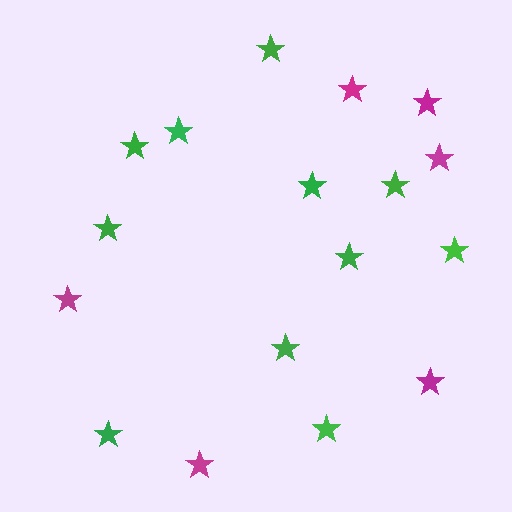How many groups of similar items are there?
There are 2 groups: one group of green stars (11) and one group of magenta stars (6).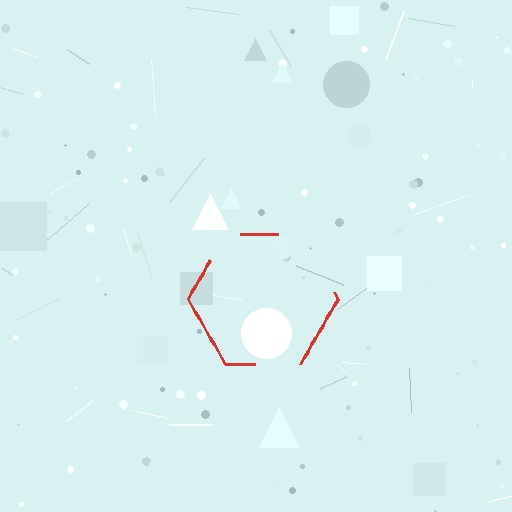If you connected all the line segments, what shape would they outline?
They would outline a hexagon.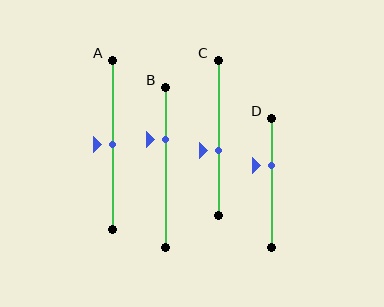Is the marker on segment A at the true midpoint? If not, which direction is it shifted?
Yes, the marker on segment A is at the true midpoint.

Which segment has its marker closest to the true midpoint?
Segment A has its marker closest to the true midpoint.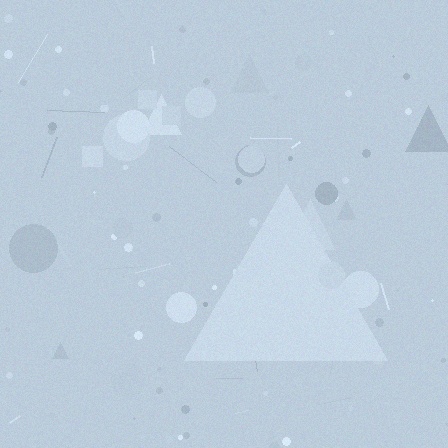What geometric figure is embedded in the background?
A triangle is embedded in the background.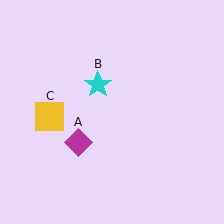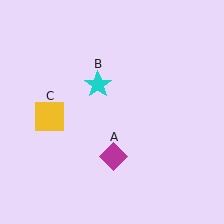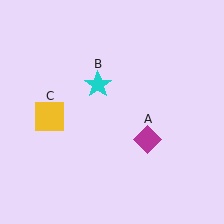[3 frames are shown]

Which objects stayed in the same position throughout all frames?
Cyan star (object B) and yellow square (object C) remained stationary.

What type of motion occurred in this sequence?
The magenta diamond (object A) rotated counterclockwise around the center of the scene.